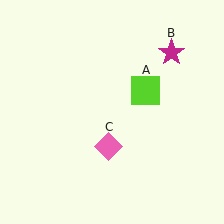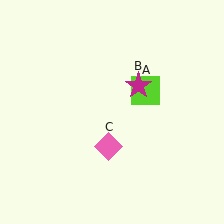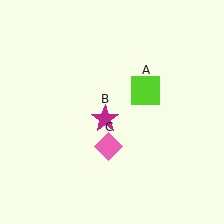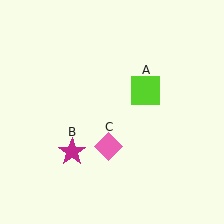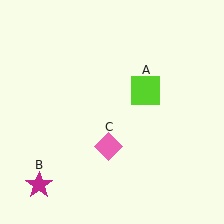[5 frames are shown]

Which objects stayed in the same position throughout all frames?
Lime square (object A) and pink diamond (object C) remained stationary.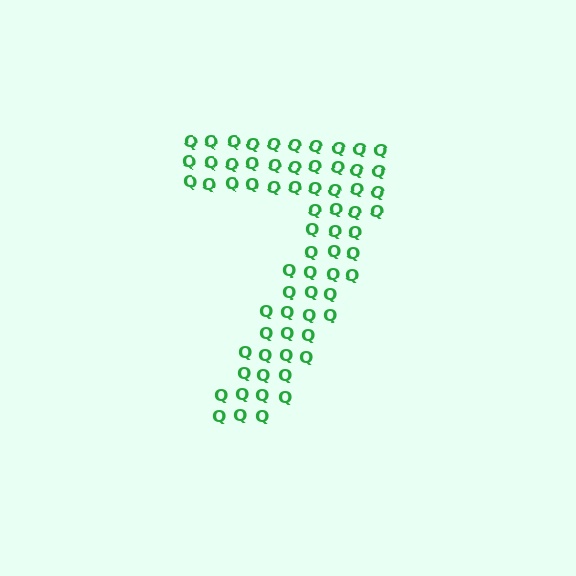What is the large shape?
The large shape is the digit 7.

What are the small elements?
The small elements are letter Q's.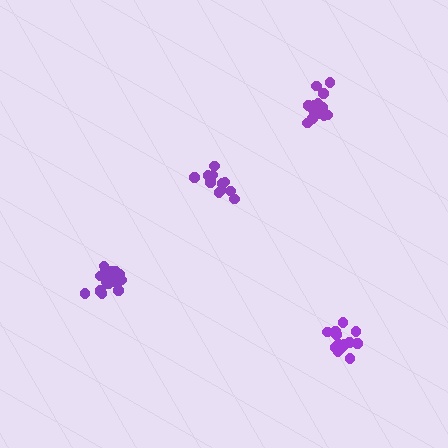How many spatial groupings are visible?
There are 4 spatial groupings.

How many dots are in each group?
Group 1: 12 dots, Group 2: 14 dots, Group 3: 16 dots, Group 4: 18 dots (60 total).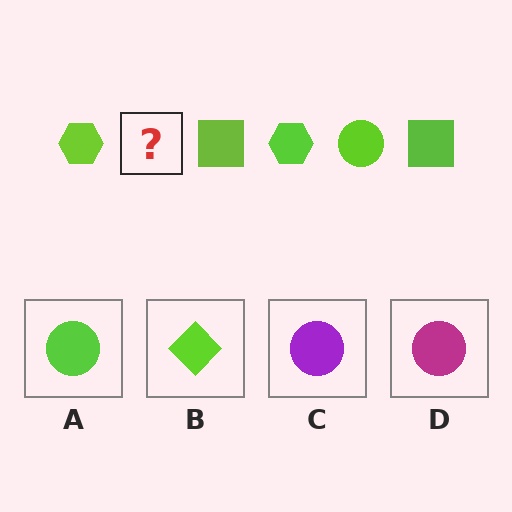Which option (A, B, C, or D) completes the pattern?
A.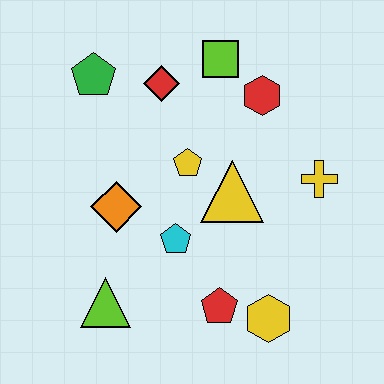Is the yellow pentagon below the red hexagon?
Yes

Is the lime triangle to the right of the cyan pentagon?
No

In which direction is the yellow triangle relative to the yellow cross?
The yellow triangle is to the left of the yellow cross.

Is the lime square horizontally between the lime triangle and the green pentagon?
No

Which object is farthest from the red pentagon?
The green pentagon is farthest from the red pentagon.